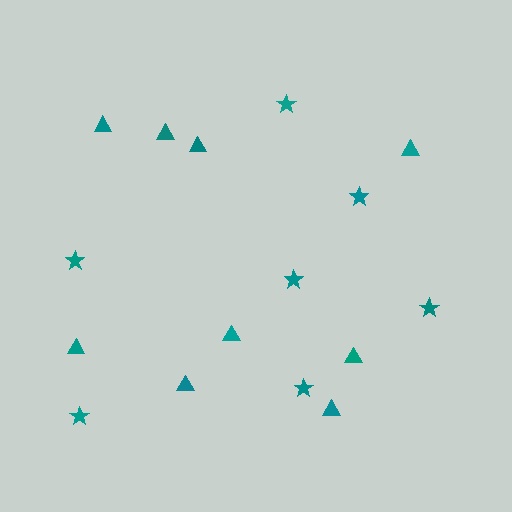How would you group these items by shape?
There are 2 groups: one group of stars (7) and one group of triangles (9).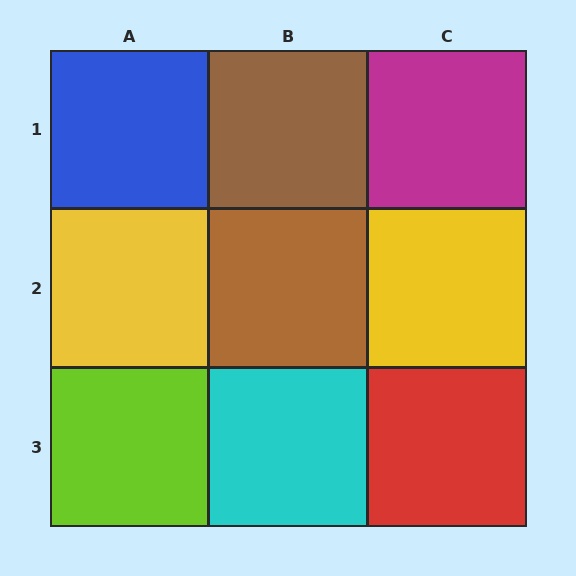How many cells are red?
1 cell is red.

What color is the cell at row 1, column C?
Magenta.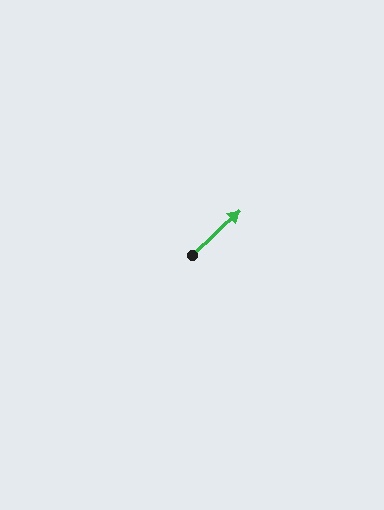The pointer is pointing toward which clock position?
Roughly 2 o'clock.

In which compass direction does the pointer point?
Northeast.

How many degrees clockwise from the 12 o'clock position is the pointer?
Approximately 47 degrees.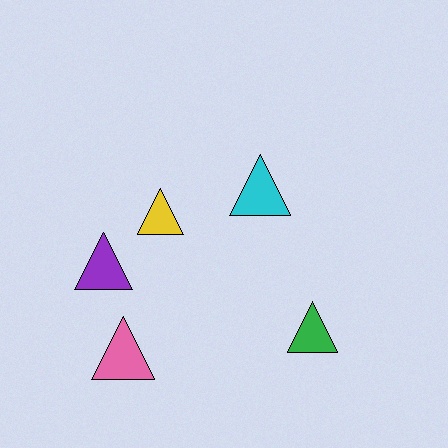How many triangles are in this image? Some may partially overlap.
There are 5 triangles.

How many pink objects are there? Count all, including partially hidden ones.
There is 1 pink object.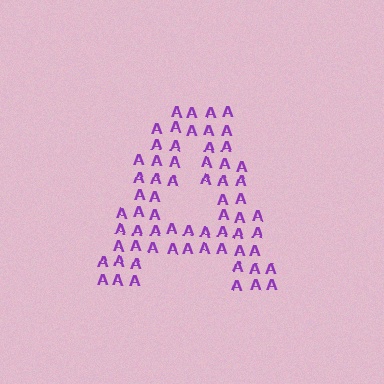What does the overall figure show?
The overall figure shows the letter A.